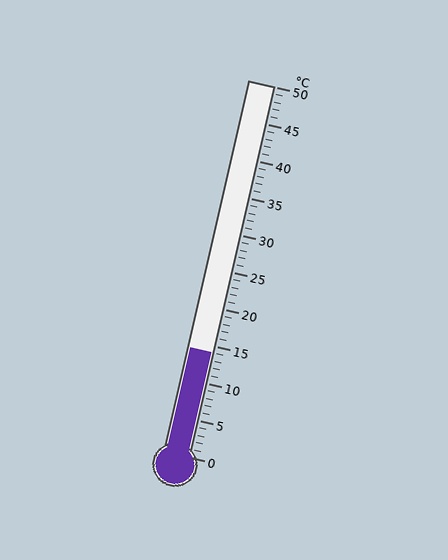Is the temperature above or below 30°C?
The temperature is below 30°C.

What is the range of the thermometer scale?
The thermometer scale ranges from 0°C to 50°C.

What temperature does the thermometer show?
The thermometer shows approximately 14°C.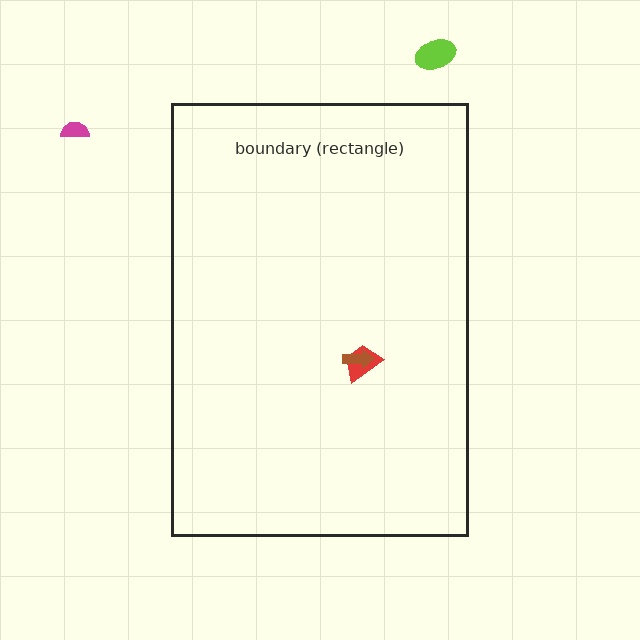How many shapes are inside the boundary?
2 inside, 2 outside.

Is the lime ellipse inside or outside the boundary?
Outside.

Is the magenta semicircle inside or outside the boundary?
Outside.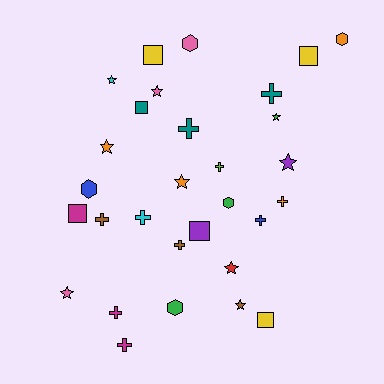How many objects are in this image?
There are 30 objects.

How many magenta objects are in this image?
There are 3 magenta objects.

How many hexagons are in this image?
There are 5 hexagons.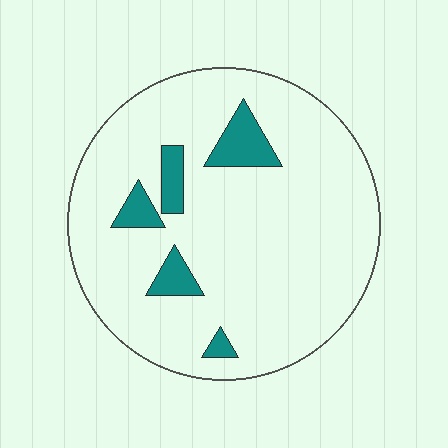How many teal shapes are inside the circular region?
5.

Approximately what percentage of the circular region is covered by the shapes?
Approximately 10%.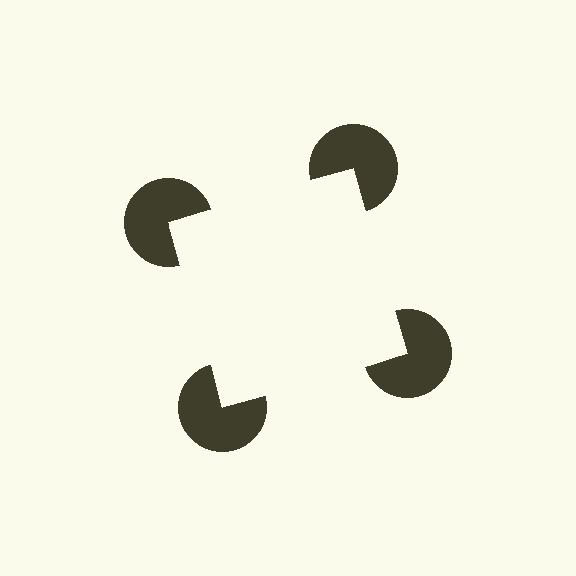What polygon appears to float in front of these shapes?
An illusory square — its edges are inferred from the aligned wedge cuts in the pac-man discs, not physically drawn.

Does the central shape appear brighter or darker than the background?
It typically appears slightly brighter than the background, even though no actual brightness change is drawn.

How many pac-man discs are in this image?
There are 4 — one at each vertex of the illusory square.